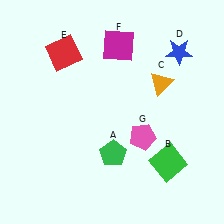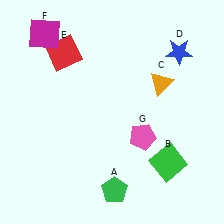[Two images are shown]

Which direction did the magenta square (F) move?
The magenta square (F) moved left.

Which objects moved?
The objects that moved are: the green pentagon (A), the magenta square (F).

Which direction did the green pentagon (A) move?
The green pentagon (A) moved down.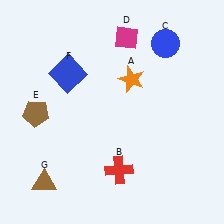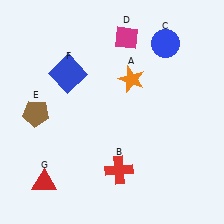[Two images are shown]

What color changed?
The triangle (G) changed from brown in Image 1 to red in Image 2.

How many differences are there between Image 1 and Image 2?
There is 1 difference between the two images.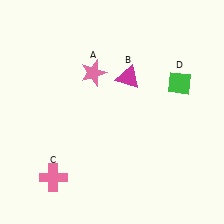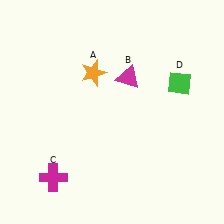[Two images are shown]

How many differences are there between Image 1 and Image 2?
There are 2 differences between the two images.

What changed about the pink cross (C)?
In Image 1, C is pink. In Image 2, it changed to magenta.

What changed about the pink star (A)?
In Image 1, A is pink. In Image 2, it changed to orange.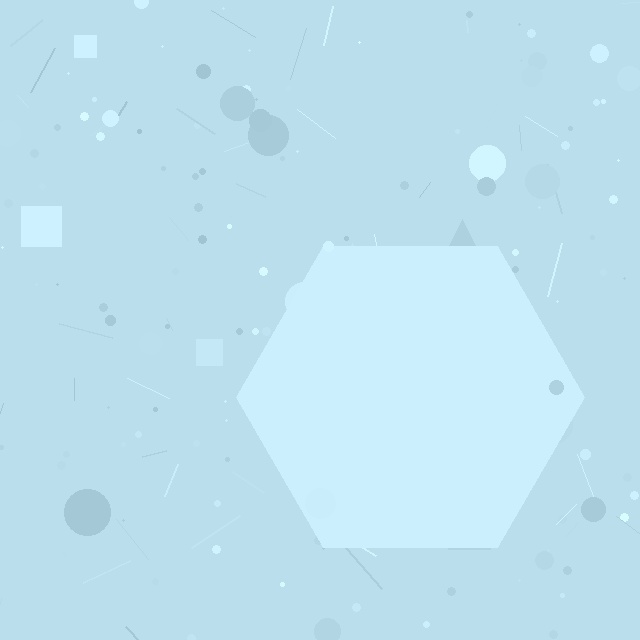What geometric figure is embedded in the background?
A hexagon is embedded in the background.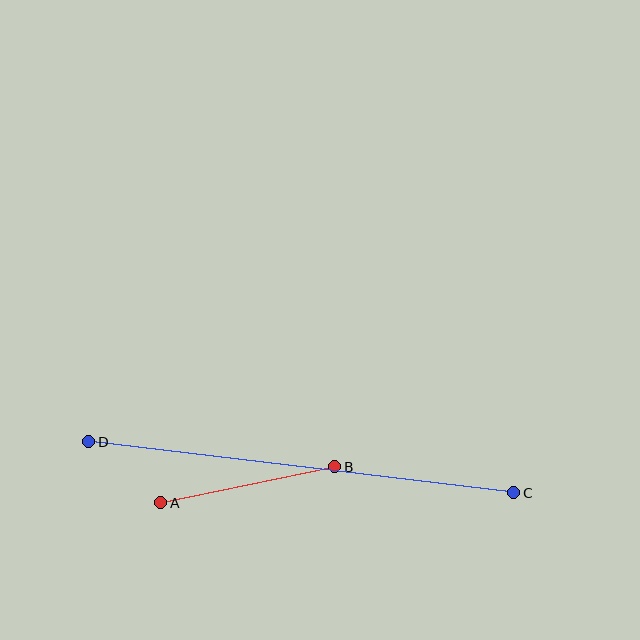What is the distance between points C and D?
The distance is approximately 428 pixels.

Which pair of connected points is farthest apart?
Points C and D are farthest apart.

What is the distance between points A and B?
The distance is approximately 178 pixels.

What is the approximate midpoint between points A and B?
The midpoint is at approximately (248, 485) pixels.